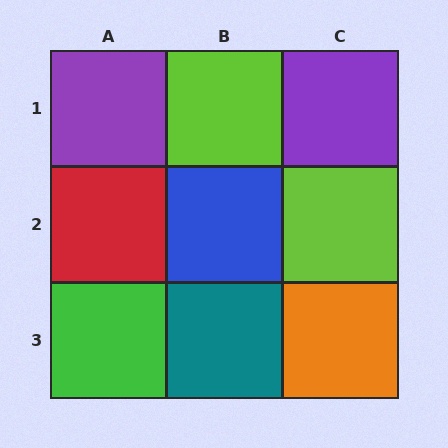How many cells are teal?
1 cell is teal.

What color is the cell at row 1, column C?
Purple.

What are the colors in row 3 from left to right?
Green, teal, orange.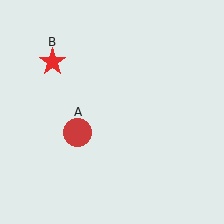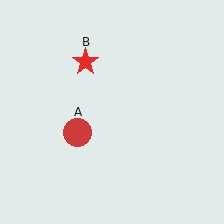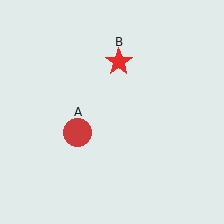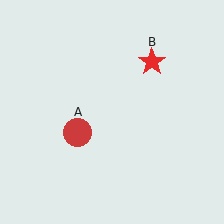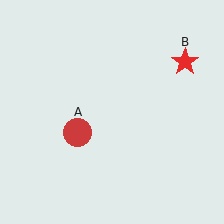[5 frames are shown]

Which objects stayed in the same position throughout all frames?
Red circle (object A) remained stationary.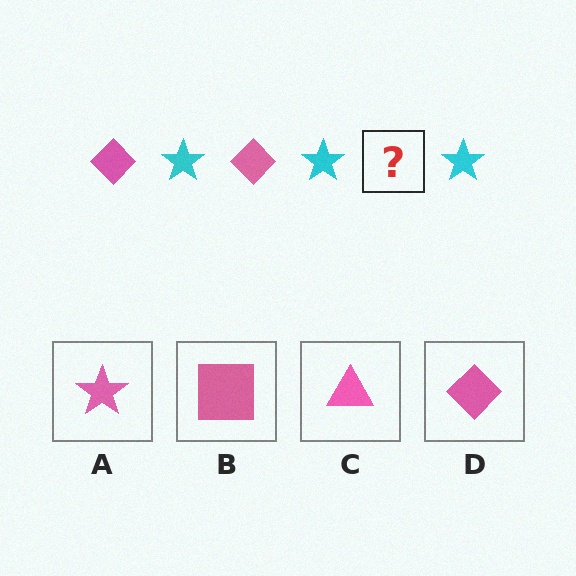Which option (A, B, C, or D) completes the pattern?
D.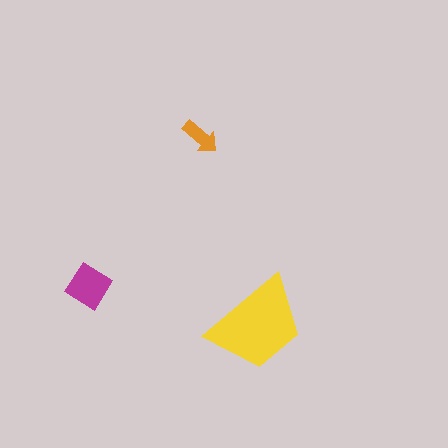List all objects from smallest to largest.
The orange arrow, the magenta diamond, the yellow trapezoid.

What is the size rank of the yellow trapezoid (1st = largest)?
1st.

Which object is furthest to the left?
The magenta diamond is leftmost.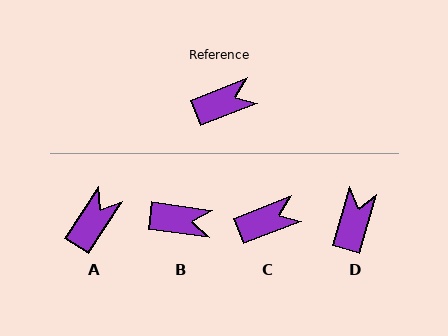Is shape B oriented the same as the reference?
No, it is off by about 29 degrees.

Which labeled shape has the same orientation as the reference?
C.